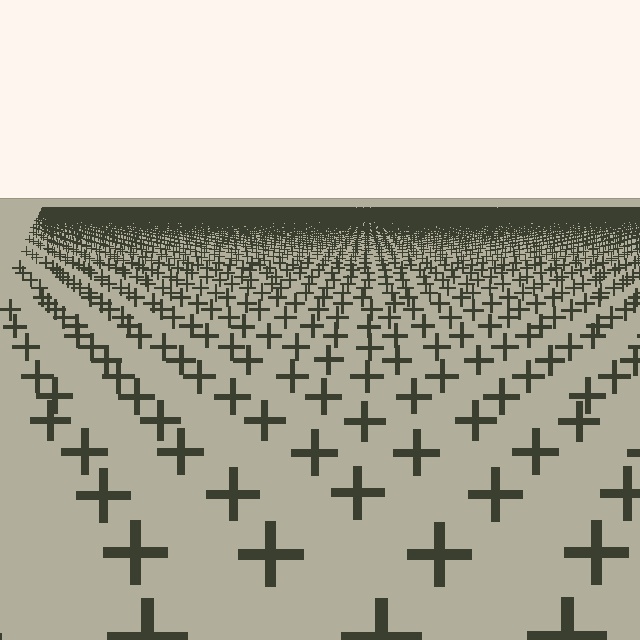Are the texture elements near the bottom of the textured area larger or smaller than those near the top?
Larger. Near the bottom, elements are closer to the viewer and appear at a bigger on-screen size.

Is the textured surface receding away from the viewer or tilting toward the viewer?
The surface is receding away from the viewer. Texture elements get smaller and denser toward the top.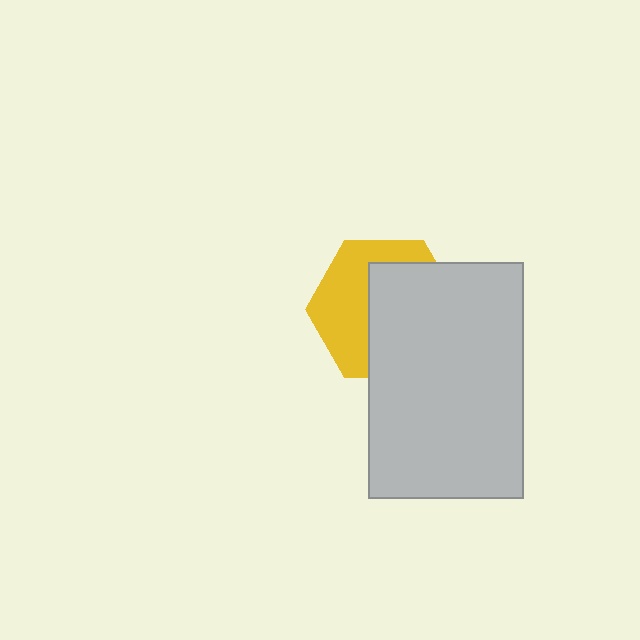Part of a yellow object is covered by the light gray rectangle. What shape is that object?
It is a hexagon.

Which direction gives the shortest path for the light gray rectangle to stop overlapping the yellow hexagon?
Moving right gives the shortest separation.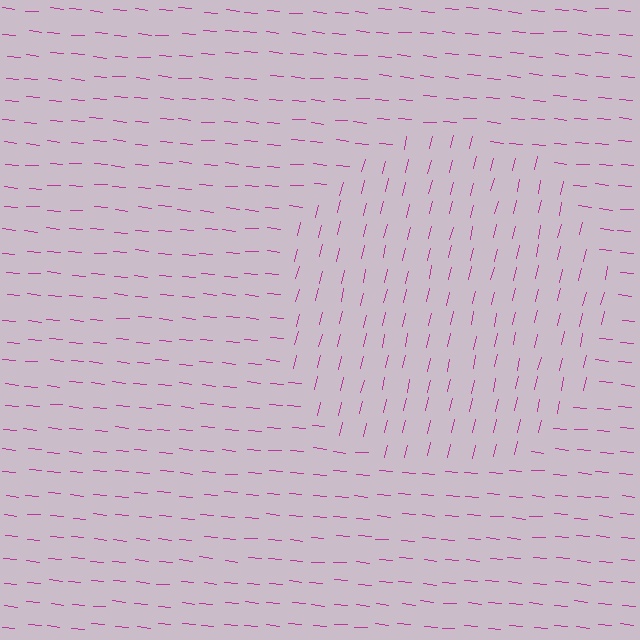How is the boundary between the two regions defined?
The boundary is defined purely by a change in line orientation (approximately 82 degrees difference). All lines are the same color and thickness.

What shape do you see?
I see a circle.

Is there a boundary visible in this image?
Yes, there is a texture boundary formed by a change in line orientation.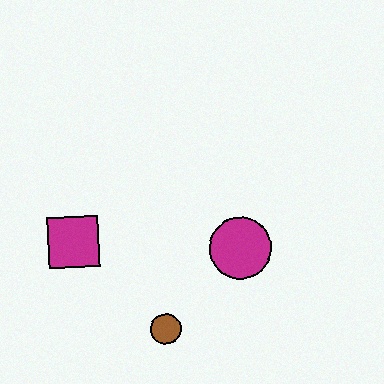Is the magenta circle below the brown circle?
No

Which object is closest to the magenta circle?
The brown circle is closest to the magenta circle.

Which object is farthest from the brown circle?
The magenta square is farthest from the brown circle.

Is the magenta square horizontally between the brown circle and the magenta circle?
No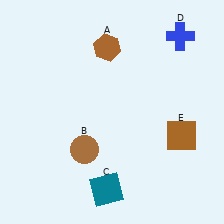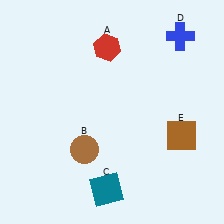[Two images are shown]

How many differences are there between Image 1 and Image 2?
There is 1 difference between the two images.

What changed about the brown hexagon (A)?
In Image 1, A is brown. In Image 2, it changed to red.